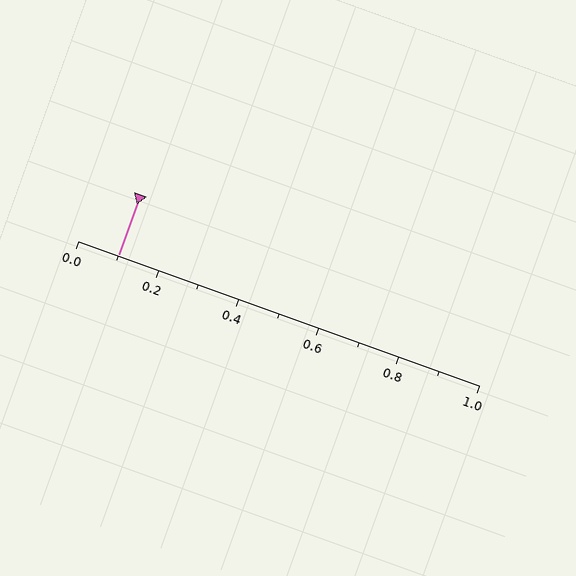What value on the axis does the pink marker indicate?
The marker indicates approximately 0.1.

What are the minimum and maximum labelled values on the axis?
The axis runs from 0.0 to 1.0.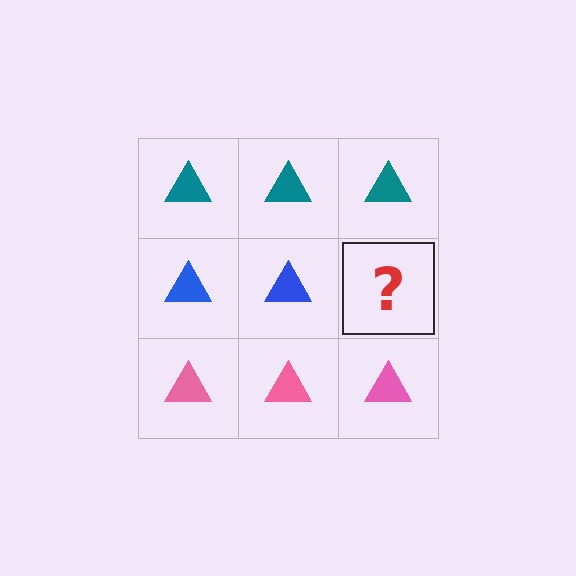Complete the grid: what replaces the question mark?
The question mark should be replaced with a blue triangle.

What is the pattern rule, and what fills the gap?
The rule is that each row has a consistent color. The gap should be filled with a blue triangle.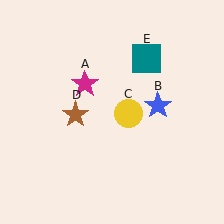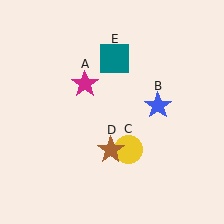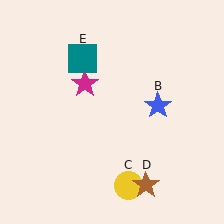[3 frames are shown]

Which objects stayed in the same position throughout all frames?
Magenta star (object A) and blue star (object B) remained stationary.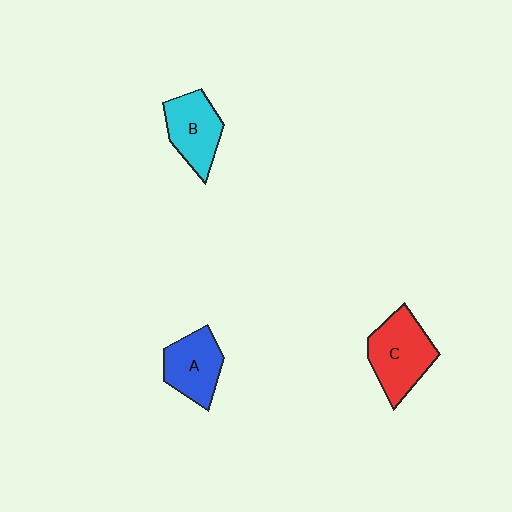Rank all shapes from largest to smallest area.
From largest to smallest: C (red), B (cyan), A (blue).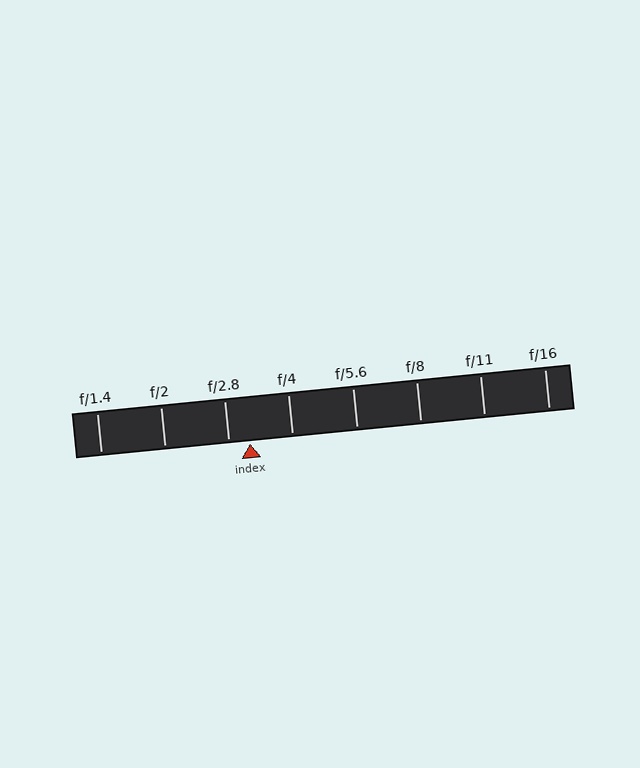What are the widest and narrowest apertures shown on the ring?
The widest aperture shown is f/1.4 and the narrowest is f/16.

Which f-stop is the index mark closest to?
The index mark is closest to f/2.8.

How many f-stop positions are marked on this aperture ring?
There are 8 f-stop positions marked.